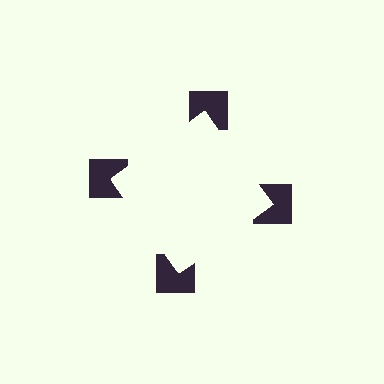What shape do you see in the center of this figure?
An illusory square — its edges are inferred from the aligned wedge cuts in the notched squares, not physically drawn.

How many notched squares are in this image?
There are 4 — one at each vertex of the illusory square.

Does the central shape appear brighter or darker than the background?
It typically appears slightly brighter than the background, even though no actual brightness change is drawn.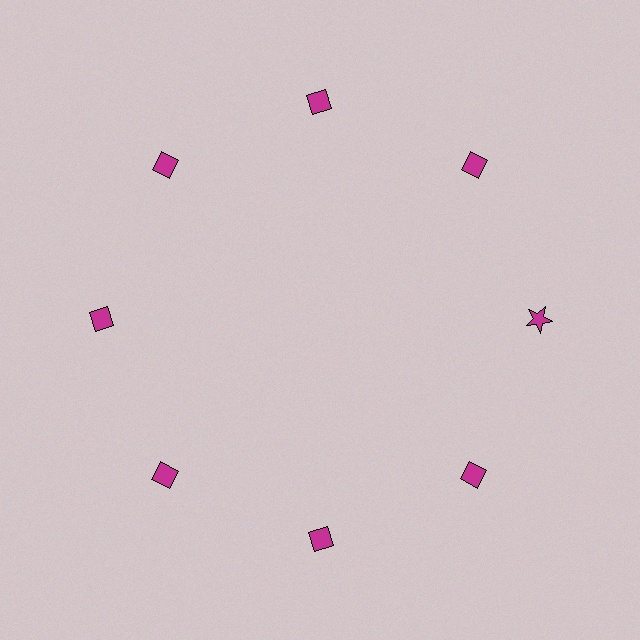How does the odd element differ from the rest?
It has a different shape: star instead of diamond.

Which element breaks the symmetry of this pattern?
The magenta star at roughly the 3 o'clock position breaks the symmetry. All other shapes are magenta diamonds.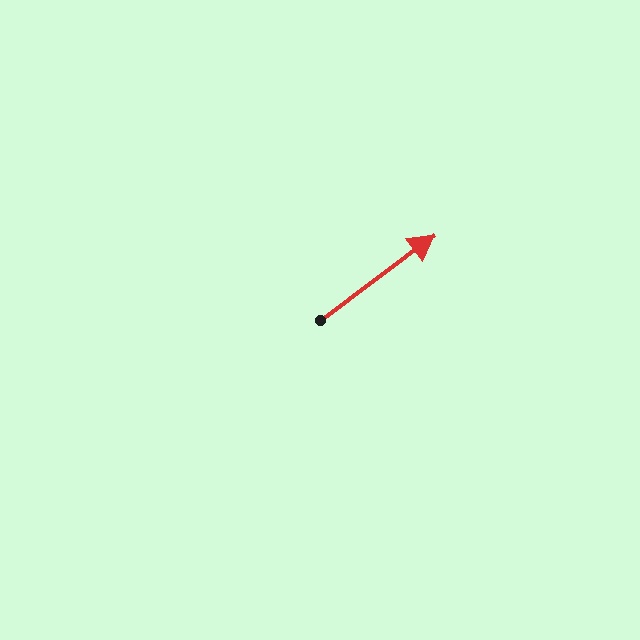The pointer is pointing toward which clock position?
Roughly 2 o'clock.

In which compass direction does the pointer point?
Northeast.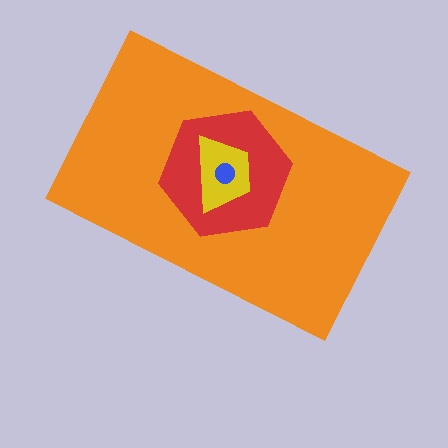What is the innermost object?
The blue circle.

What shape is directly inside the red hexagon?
The yellow trapezoid.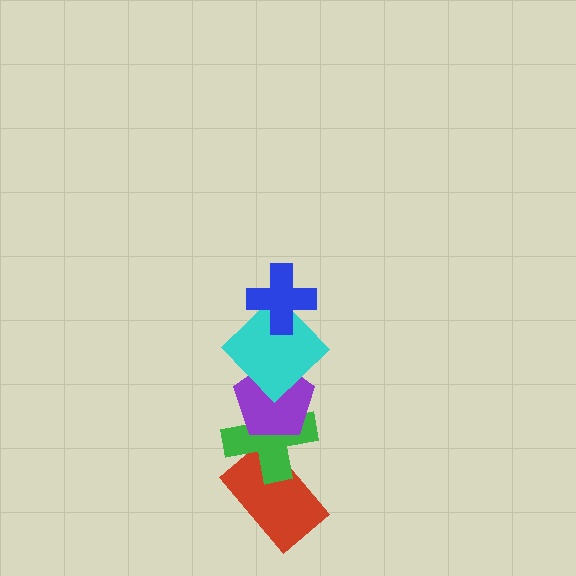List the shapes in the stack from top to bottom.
From top to bottom: the blue cross, the cyan diamond, the purple pentagon, the green cross, the red rectangle.